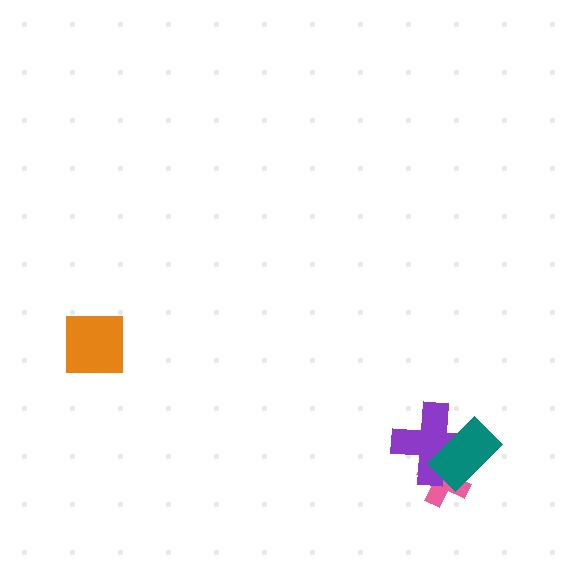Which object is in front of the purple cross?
The teal rectangle is in front of the purple cross.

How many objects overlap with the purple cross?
2 objects overlap with the purple cross.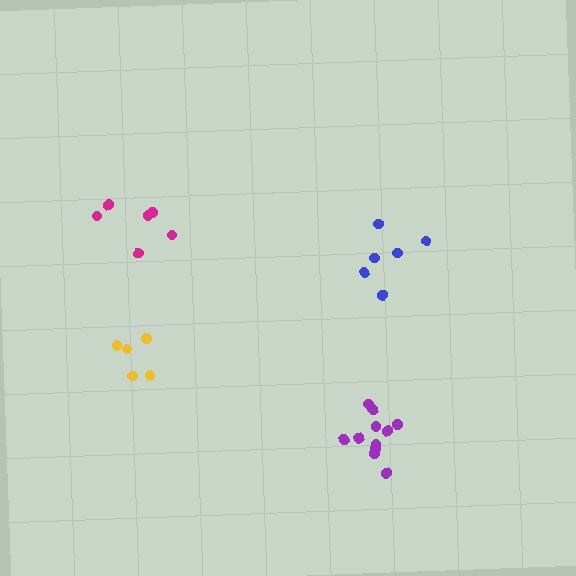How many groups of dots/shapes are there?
There are 4 groups.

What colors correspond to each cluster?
The clusters are colored: magenta, purple, yellow, blue.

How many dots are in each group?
Group 1: 6 dots, Group 2: 11 dots, Group 3: 5 dots, Group 4: 6 dots (28 total).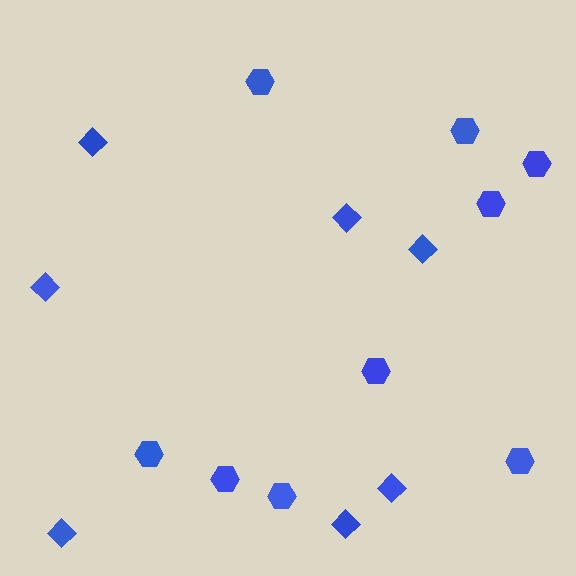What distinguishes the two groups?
There are 2 groups: one group of hexagons (9) and one group of diamonds (7).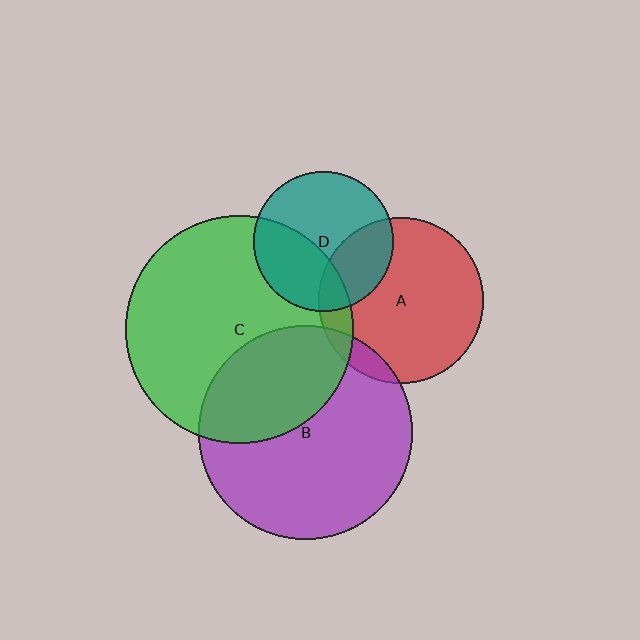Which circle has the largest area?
Circle C (green).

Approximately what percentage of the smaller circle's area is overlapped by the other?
Approximately 30%.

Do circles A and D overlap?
Yes.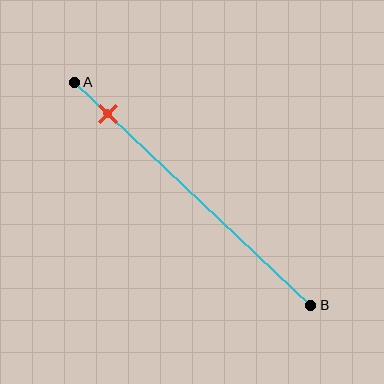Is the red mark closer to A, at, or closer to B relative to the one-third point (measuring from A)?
The red mark is closer to point A than the one-third point of segment AB.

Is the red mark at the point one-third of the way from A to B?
No, the mark is at about 15% from A, not at the 33% one-third point.